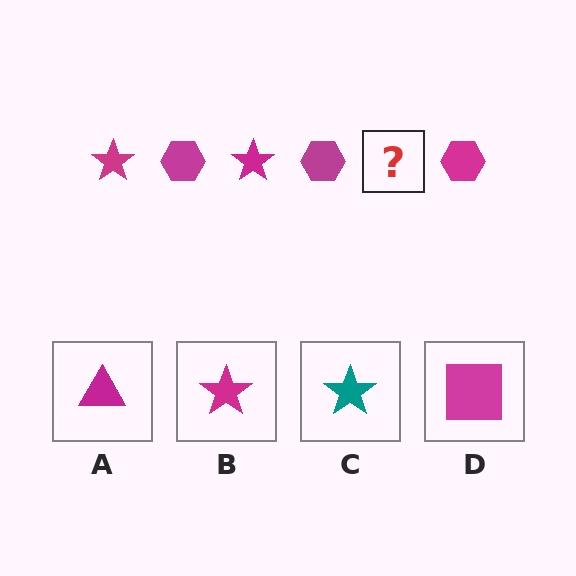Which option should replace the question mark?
Option B.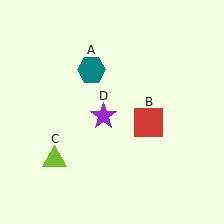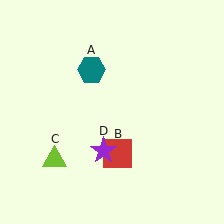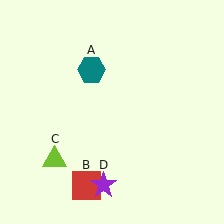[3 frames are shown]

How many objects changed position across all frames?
2 objects changed position: red square (object B), purple star (object D).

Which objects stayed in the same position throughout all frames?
Teal hexagon (object A) and lime triangle (object C) remained stationary.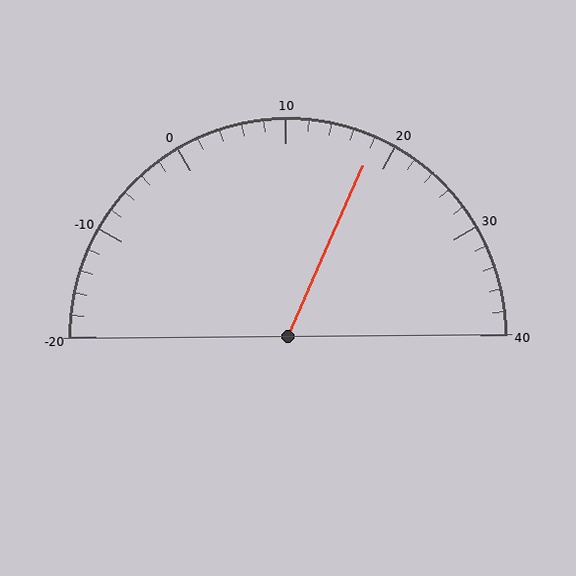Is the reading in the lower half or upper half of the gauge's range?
The reading is in the upper half of the range (-20 to 40).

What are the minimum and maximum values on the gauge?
The gauge ranges from -20 to 40.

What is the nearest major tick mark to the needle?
The nearest major tick mark is 20.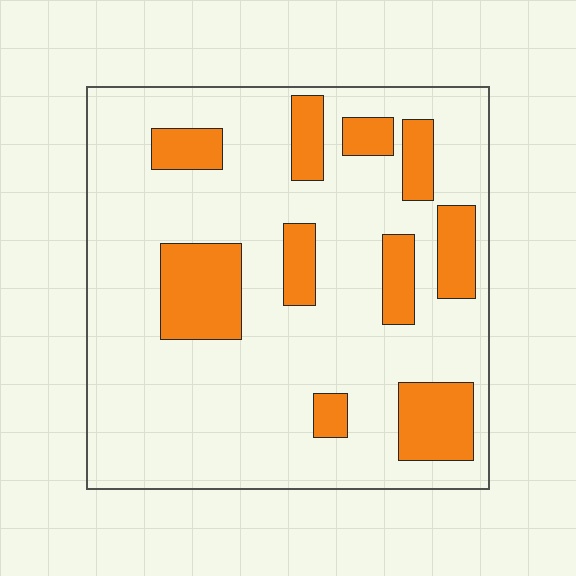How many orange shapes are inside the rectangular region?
10.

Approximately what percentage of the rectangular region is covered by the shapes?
Approximately 20%.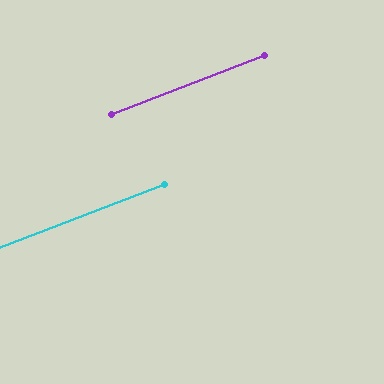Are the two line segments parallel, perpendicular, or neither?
Parallel — their directions differ by only 0.5°.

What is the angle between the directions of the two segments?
Approximately 0 degrees.